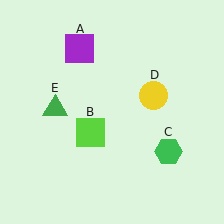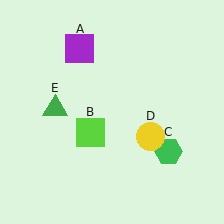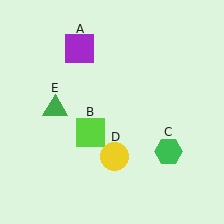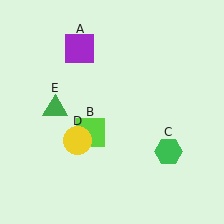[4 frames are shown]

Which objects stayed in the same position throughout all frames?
Purple square (object A) and lime square (object B) and green hexagon (object C) and green triangle (object E) remained stationary.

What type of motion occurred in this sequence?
The yellow circle (object D) rotated clockwise around the center of the scene.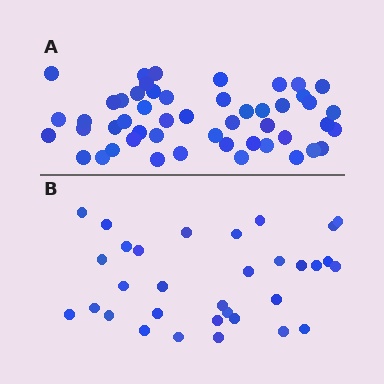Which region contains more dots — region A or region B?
Region A (the top region) has more dots.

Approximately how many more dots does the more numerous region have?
Region A has approximately 20 more dots than region B.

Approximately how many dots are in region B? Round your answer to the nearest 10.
About 30 dots. (The exact count is 32, which rounds to 30.)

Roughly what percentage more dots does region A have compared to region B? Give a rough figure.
About 55% more.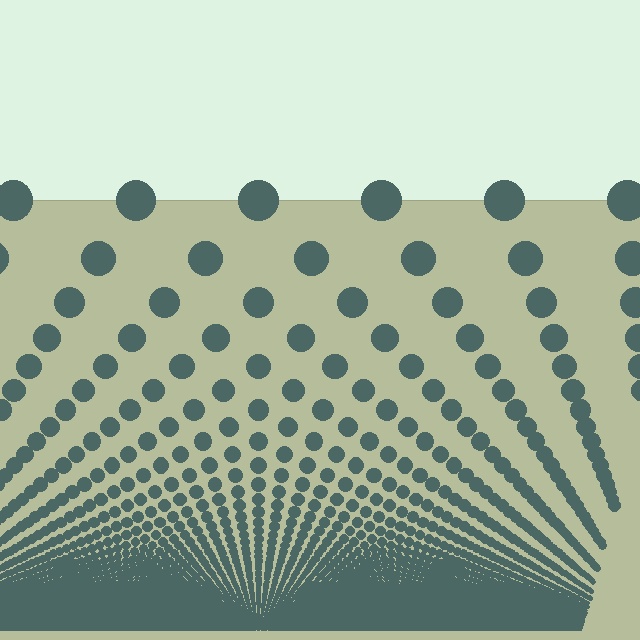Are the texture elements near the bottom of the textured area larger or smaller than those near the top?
Smaller. The gradient is inverted — elements near the bottom are smaller and denser.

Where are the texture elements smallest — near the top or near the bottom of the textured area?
Near the bottom.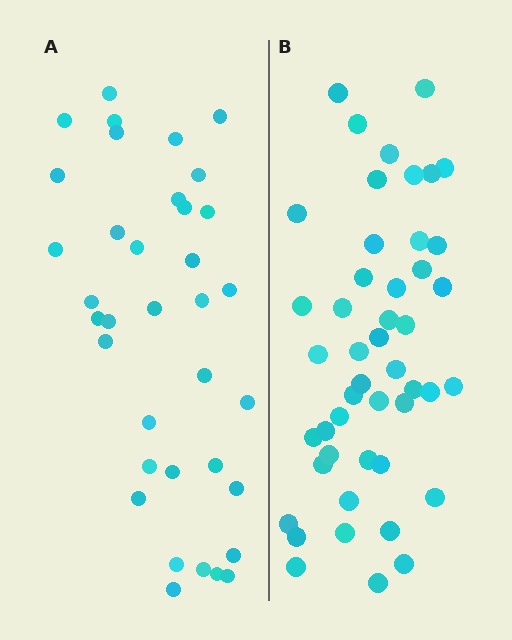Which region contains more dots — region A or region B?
Region B (the right region) has more dots.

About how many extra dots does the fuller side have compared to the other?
Region B has roughly 12 or so more dots than region A.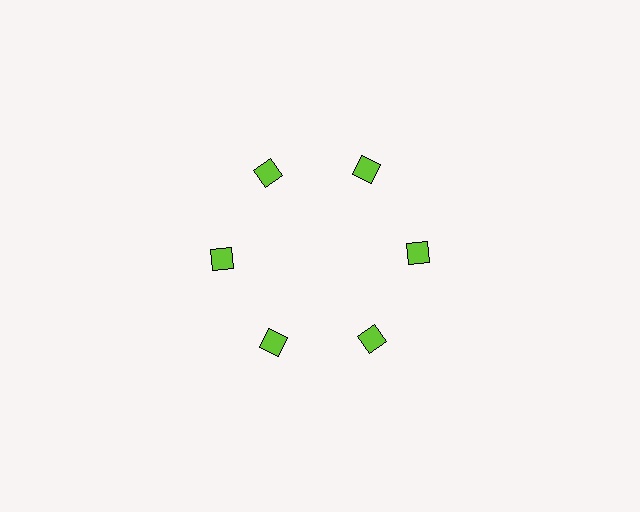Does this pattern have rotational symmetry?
Yes, this pattern has 6-fold rotational symmetry. It looks the same after rotating 60 degrees around the center.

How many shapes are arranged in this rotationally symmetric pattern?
There are 6 shapes, arranged in 6 groups of 1.